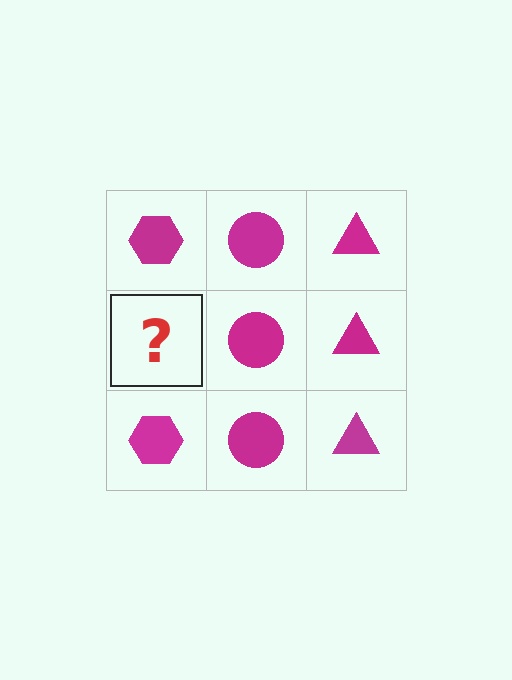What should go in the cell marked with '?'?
The missing cell should contain a magenta hexagon.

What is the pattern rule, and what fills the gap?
The rule is that each column has a consistent shape. The gap should be filled with a magenta hexagon.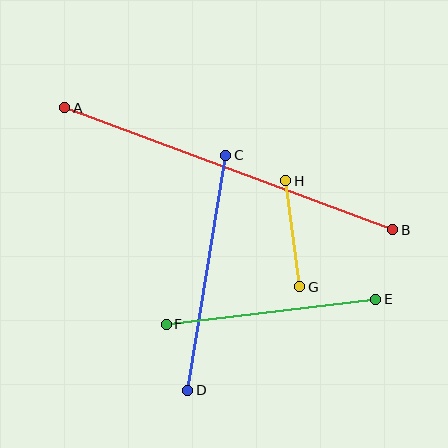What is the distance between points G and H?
The distance is approximately 107 pixels.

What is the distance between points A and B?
The distance is approximately 350 pixels.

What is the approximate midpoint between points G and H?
The midpoint is at approximately (293, 234) pixels.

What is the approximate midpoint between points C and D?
The midpoint is at approximately (207, 273) pixels.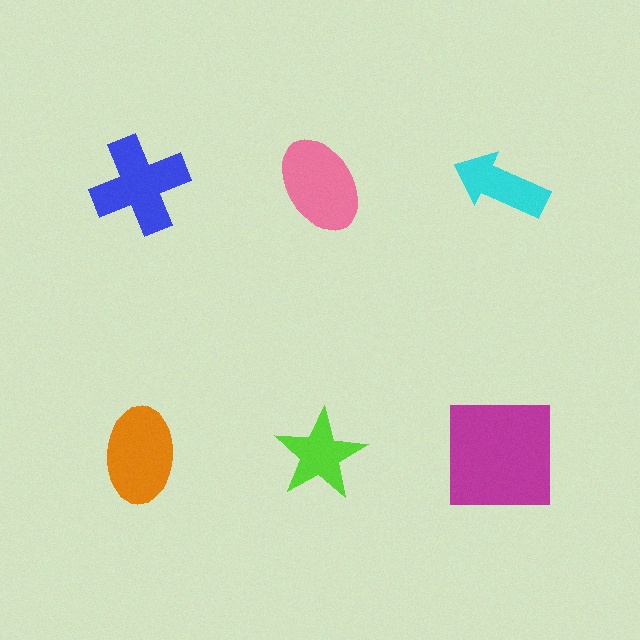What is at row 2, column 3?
A magenta square.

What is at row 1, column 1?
A blue cross.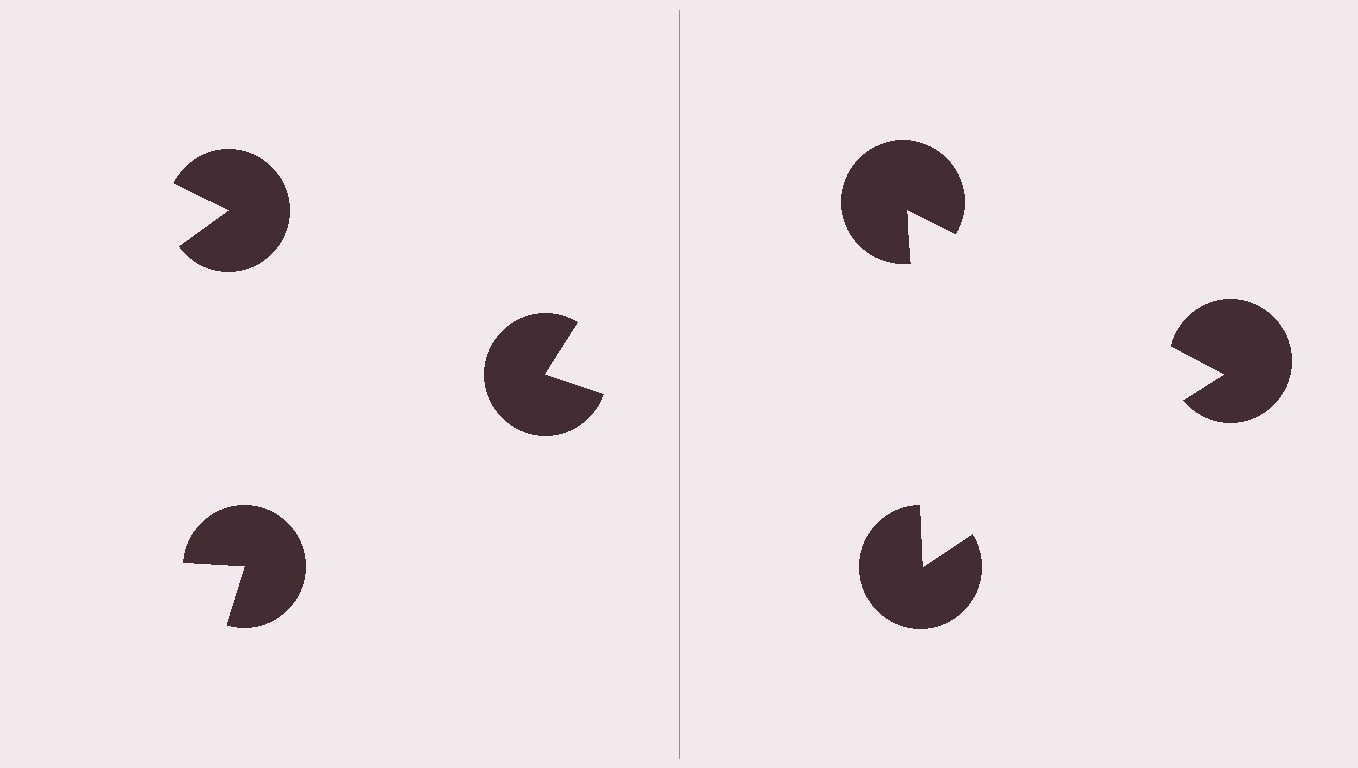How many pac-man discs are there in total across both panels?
6 — 3 on each side.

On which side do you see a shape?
An illusory triangle appears on the right side. On the left side the wedge cuts are rotated, so no coherent shape forms.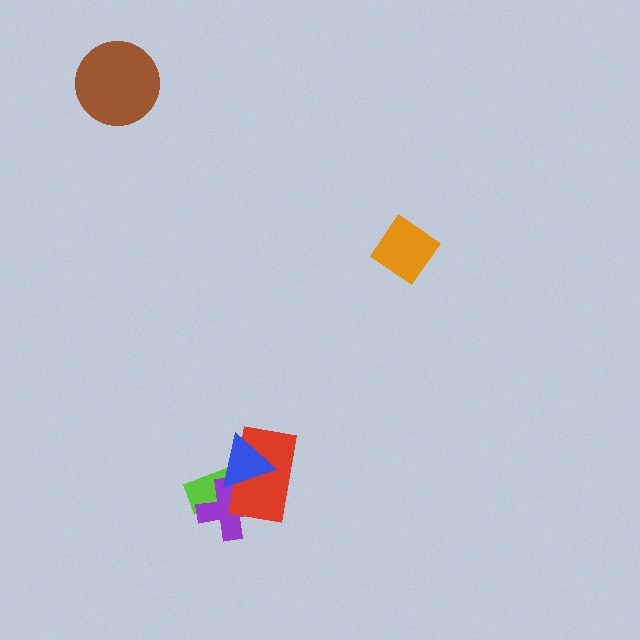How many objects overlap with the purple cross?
3 objects overlap with the purple cross.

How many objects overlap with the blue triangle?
3 objects overlap with the blue triangle.